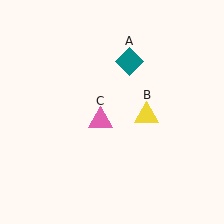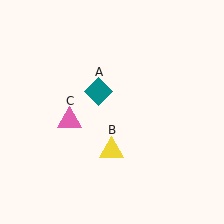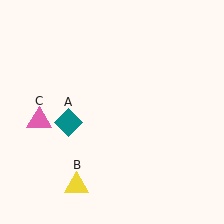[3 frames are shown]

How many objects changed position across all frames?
3 objects changed position: teal diamond (object A), yellow triangle (object B), pink triangle (object C).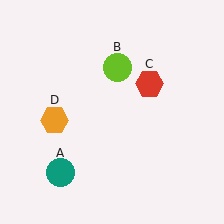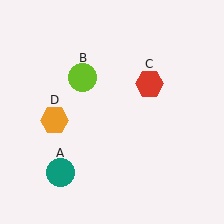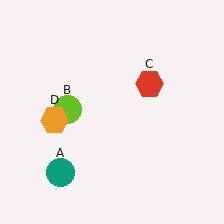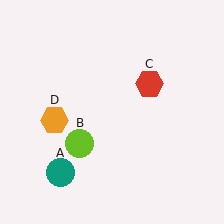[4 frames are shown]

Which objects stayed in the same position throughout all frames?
Teal circle (object A) and red hexagon (object C) and orange hexagon (object D) remained stationary.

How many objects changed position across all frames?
1 object changed position: lime circle (object B).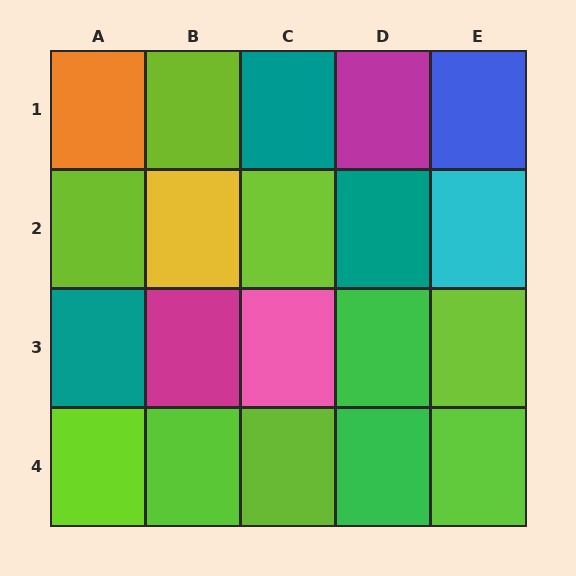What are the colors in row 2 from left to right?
Lime, yellow, lime, teal, cyan.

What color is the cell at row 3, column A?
Teal.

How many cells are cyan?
1 cell is cyan.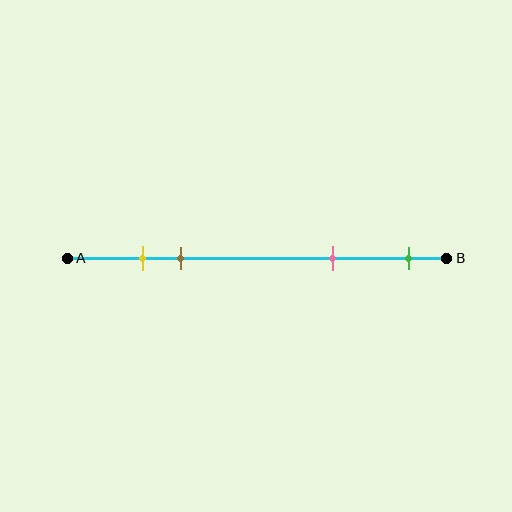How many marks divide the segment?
There are 4 marks dividing the segment.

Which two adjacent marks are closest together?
The yellow and brown marks are the closest adjacent pair.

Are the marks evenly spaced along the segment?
No, the marks are not evenly spaced.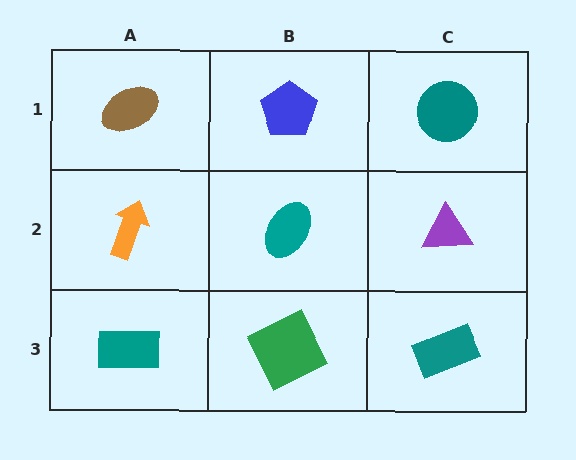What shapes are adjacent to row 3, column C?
A purple triangle (row 2, column C), a green square (row 3, column B).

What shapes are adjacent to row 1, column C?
A purple triangle (row 2, column C), a blue pentagon (row 1, column B).